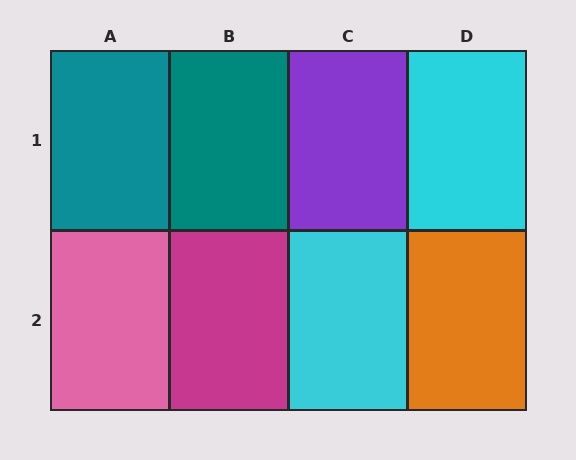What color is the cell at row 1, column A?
Teal.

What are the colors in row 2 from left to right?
Pink, magenta, cyan, orange.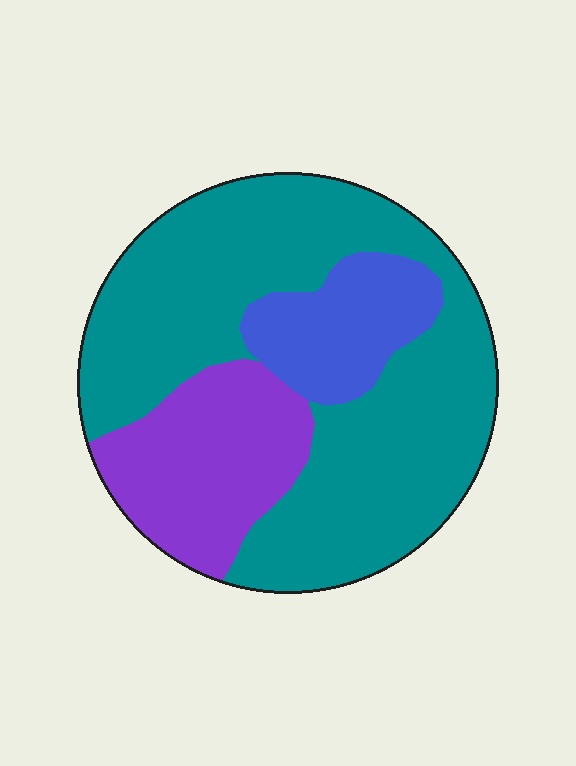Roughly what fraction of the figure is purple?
Purple takes up about one fifth (1/5) of the figure.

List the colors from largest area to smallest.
From largest to smallest: teal, purple, blue.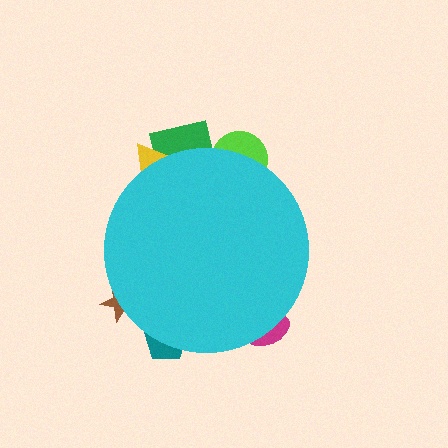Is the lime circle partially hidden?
Yes, the lime circle is partially hidden behind the cyan circle.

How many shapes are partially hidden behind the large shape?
6 shapes are partially hidden.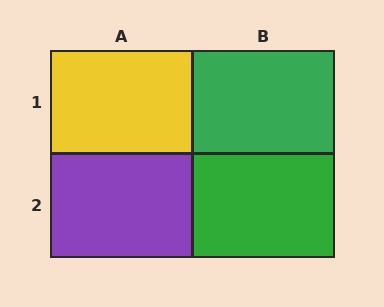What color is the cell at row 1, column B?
Green.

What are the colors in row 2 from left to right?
Purple, green.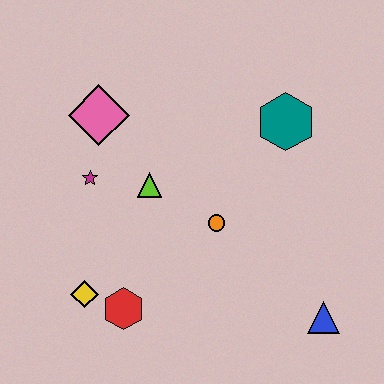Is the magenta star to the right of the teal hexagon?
No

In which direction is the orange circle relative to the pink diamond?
The orange circle is to the right of the pink diamond.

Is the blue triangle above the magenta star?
No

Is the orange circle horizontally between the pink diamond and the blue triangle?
Yes